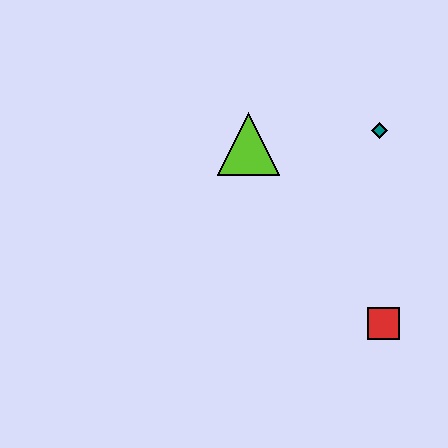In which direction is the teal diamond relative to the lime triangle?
The teal diamond is to the right of the lime triangle.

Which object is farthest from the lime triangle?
The red square is farthest from the lime triangle.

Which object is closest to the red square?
The teal diamond is closest to the red square.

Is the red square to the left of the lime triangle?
No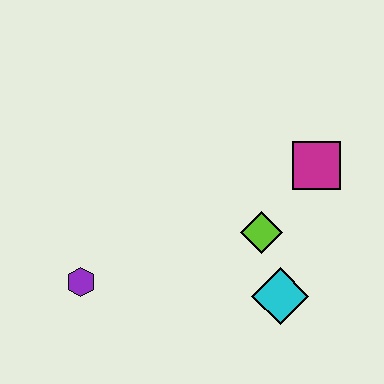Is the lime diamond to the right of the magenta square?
No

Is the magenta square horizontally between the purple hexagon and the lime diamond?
No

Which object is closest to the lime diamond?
The cyan diamond is closest to the lime diamond.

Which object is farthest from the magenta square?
The purple hexagon is farthest from the magenta square.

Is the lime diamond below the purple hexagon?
No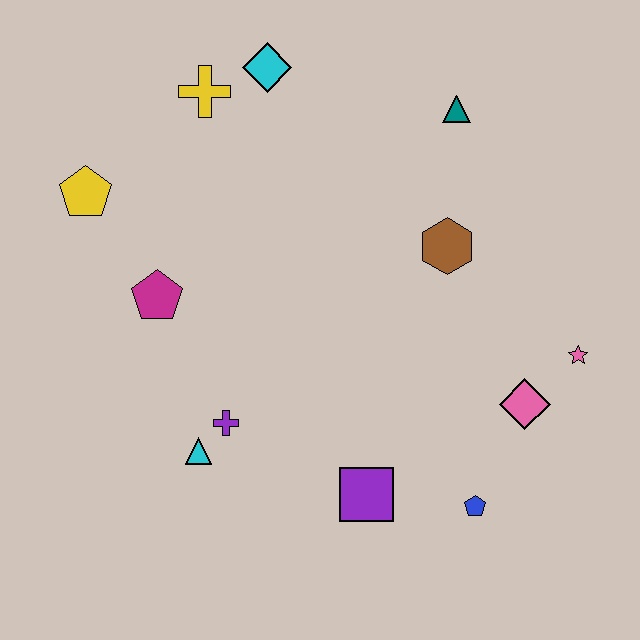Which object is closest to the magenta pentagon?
The yellow pentagon is closest to the magenta pentagon.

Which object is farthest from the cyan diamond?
The blue pentagon is farthest from the cyan diamond.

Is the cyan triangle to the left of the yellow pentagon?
No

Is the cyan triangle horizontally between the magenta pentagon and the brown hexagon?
Yes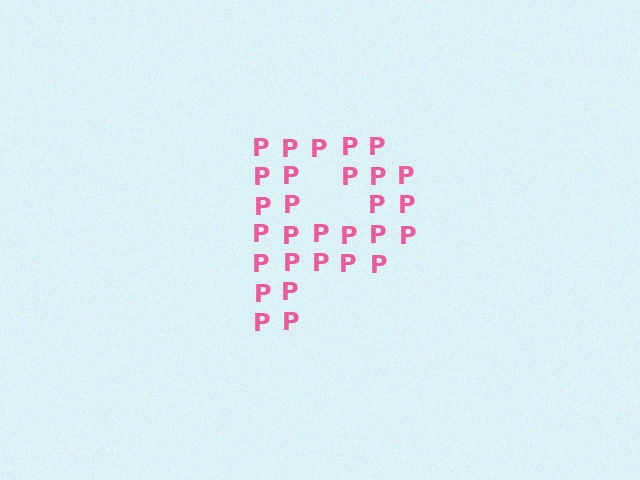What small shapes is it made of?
It is made of small letter P's.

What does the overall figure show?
The overall figure shows the letter P.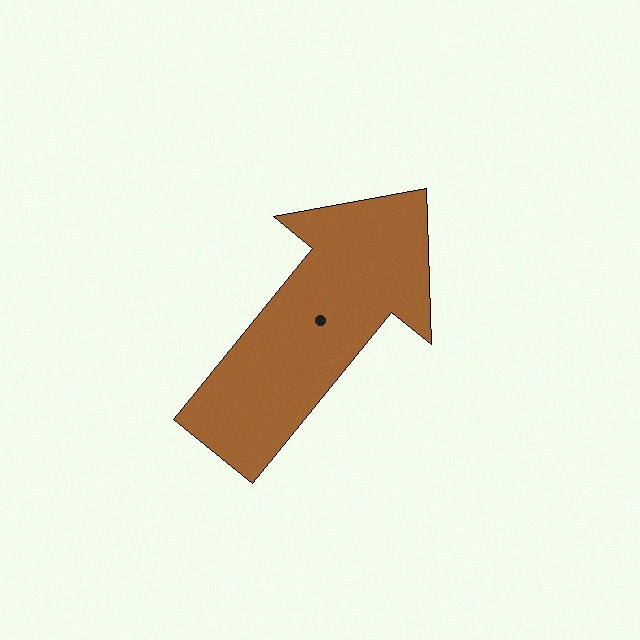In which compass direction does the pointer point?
Northeast.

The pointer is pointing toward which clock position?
Roughly 1 o'clock.